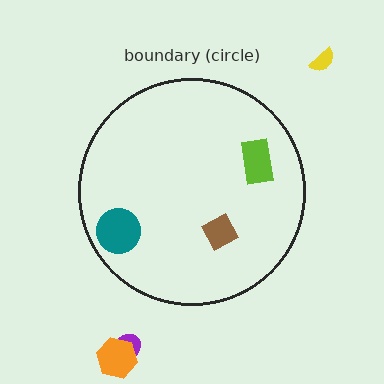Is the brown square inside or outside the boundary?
Inside.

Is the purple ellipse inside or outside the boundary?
Outside.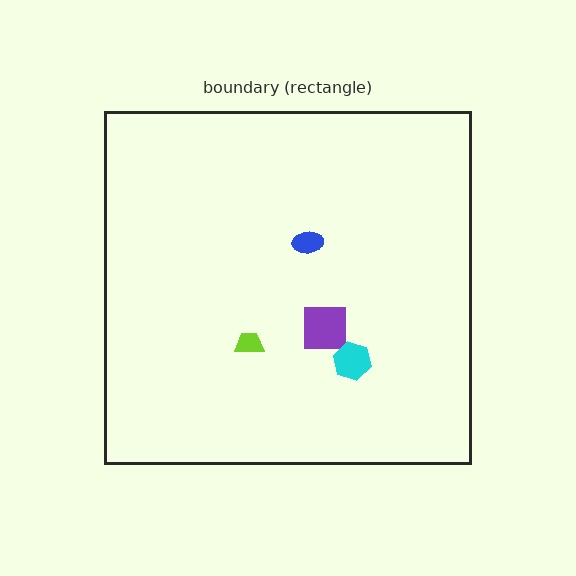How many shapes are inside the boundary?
4 inside, 0 outside.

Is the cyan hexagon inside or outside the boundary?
Inside.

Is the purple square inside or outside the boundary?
Inside.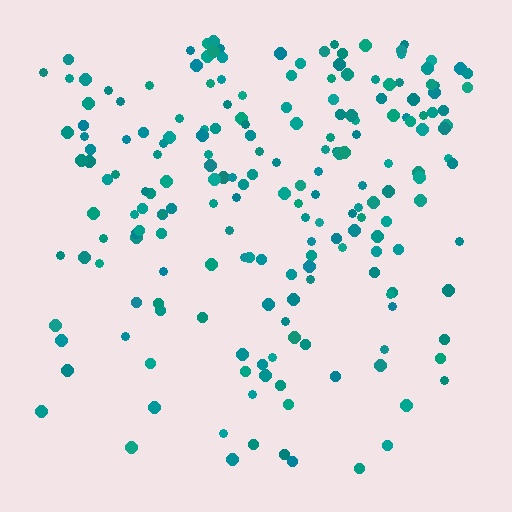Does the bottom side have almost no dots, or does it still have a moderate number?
Still a moderate number, just noticeably fewer than the top.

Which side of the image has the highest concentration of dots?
The top.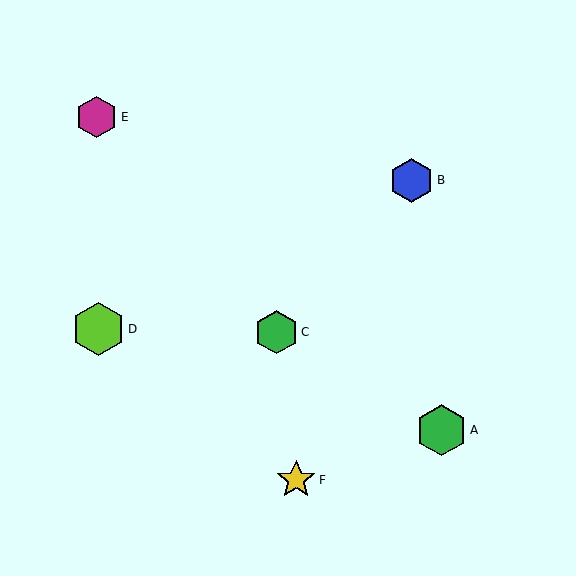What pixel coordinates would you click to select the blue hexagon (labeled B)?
Click at (412, 180) to select the blue hexagon B.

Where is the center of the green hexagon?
The center of the green hexagon is at (441, 430).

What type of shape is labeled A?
Shape A is a green hexagon.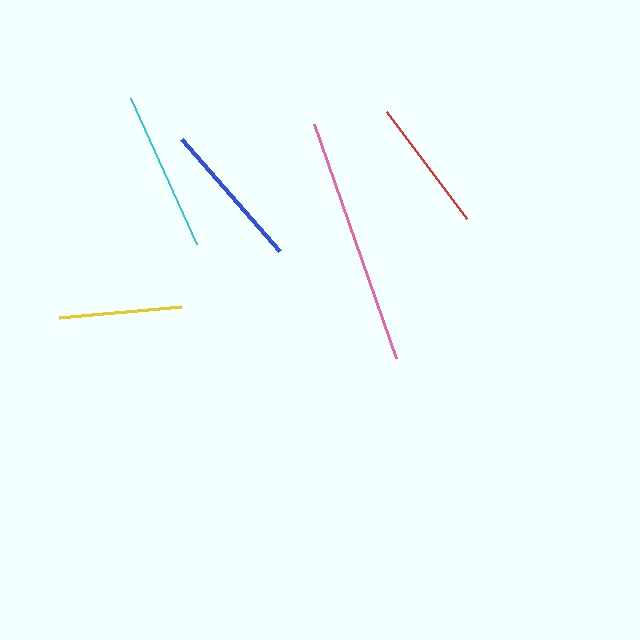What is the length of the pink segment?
The pink segment is approximately 248 pixels long.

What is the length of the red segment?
The red segment is approximately 134 pixels long.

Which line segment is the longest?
The pink line is the longest at approximately 248 pixels.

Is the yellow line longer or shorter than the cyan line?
The cyan line is longer than the yellow line.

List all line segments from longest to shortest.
From longest to shortest: pink, cyan, blue, red, yellow.